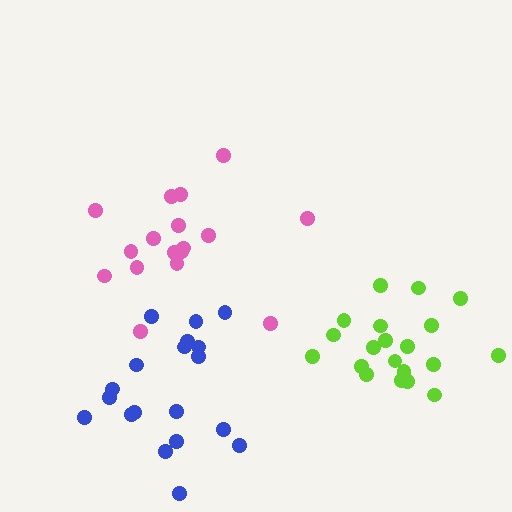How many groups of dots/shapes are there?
There are 3 groups.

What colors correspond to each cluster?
The clusters are colored: pink, lime, blue.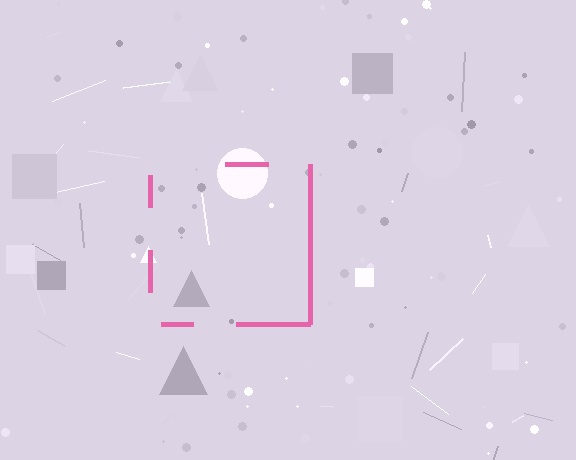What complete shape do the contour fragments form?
The contour fragments form a square.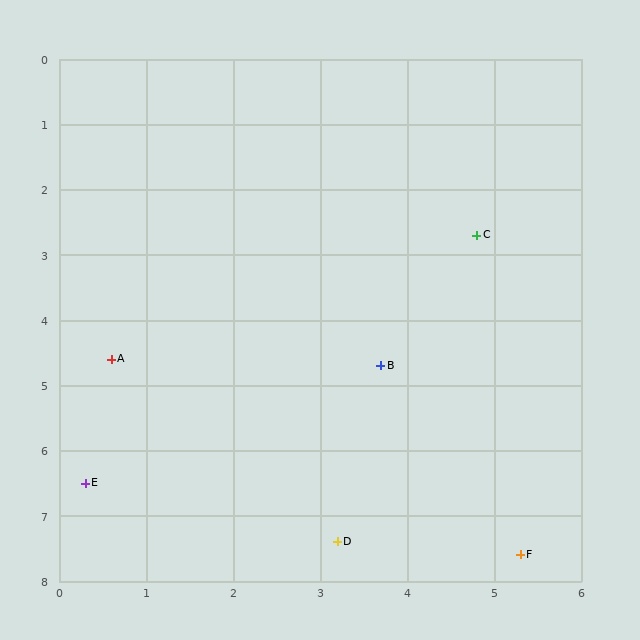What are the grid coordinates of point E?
Point E is at approximately (0.3, 6.5).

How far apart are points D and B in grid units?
Points D and B are about 2.7 grid units apart.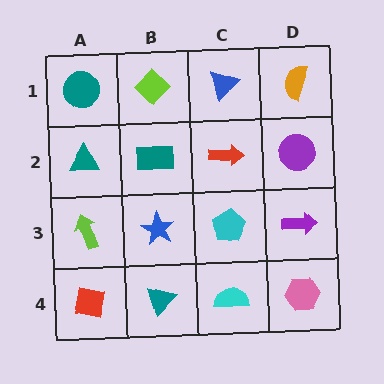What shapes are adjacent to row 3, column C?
A red arrow (row 2, column C), a cyan semicircle (row 4, column C), a blue star (row 3, column B), a purple arrow (row 3, column D).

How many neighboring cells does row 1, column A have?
2.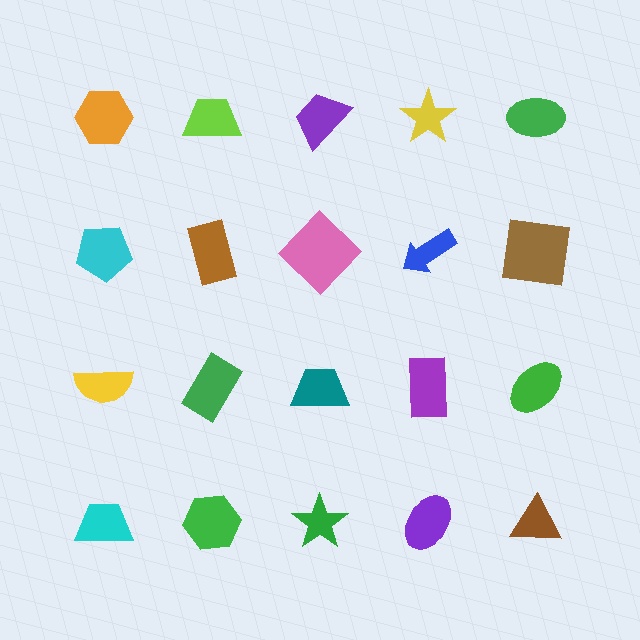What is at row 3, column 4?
A purple rectangle.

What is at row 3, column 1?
A yellow semicircle.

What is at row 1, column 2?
A lime trapezoid.